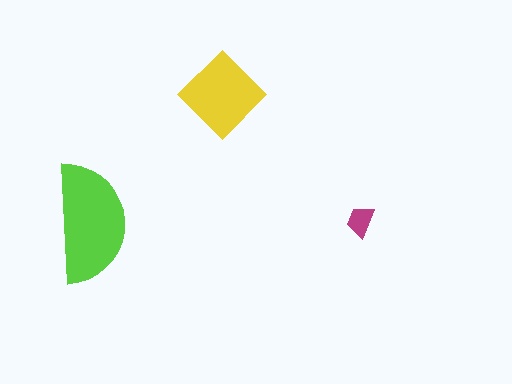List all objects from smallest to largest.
The magenta trapezoid, the yellow diamond, the lime semicircle.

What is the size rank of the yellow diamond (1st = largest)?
2nd.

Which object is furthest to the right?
The magenta trapezoid is rightmost.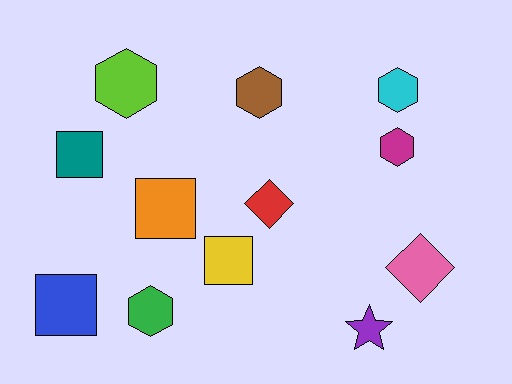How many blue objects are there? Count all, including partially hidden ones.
There is 1 blue object.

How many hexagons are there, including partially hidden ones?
There are 5 hexagons.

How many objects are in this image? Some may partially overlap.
There are 12 objects.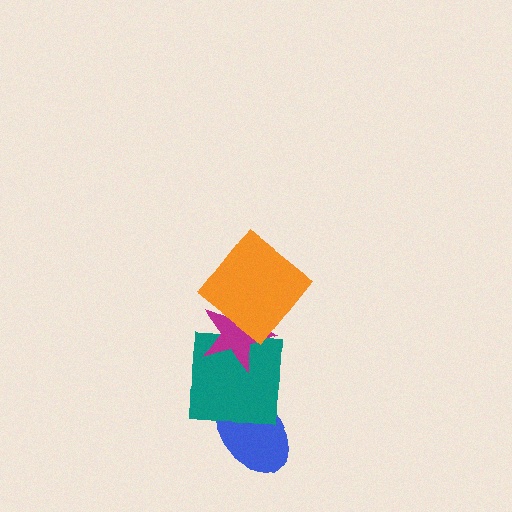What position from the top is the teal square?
The teal square is 3rd from the top.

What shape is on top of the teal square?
The magenta star is on top of the teal square.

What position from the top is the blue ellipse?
The blue ellipse is 4th from the top.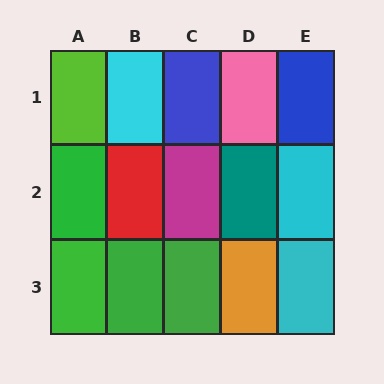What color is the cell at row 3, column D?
Orange.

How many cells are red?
1 cell is red.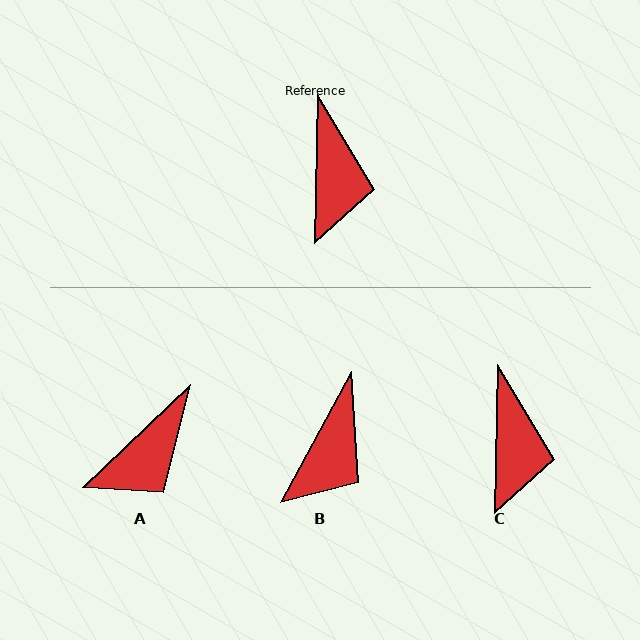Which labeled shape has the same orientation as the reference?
C.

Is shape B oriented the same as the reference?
No, it is off by about 27 degrees.